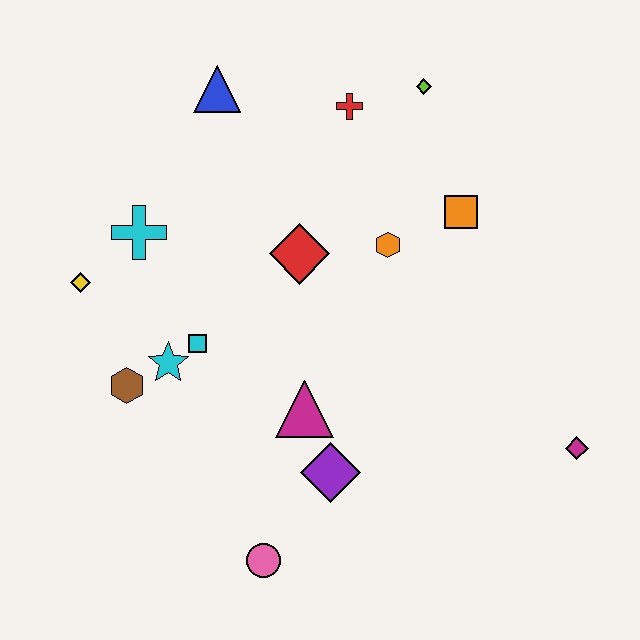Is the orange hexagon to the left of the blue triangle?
No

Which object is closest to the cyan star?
The cyan square is closest to the cyan star.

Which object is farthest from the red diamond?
The magenta diamond is farthest from the red diamond.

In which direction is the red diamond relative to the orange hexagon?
The red diamond is to the left of the orange hexagon.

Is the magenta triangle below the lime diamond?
Yes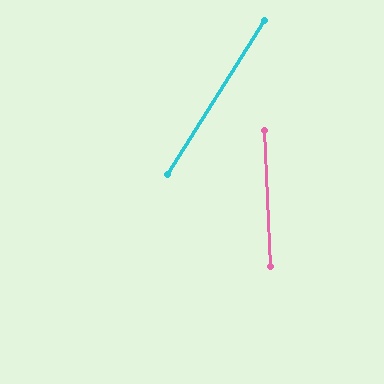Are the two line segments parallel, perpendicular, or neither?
Neither parallel nor perpendicular — they differ by about 35°.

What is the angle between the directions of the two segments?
Approximately 35 degrees.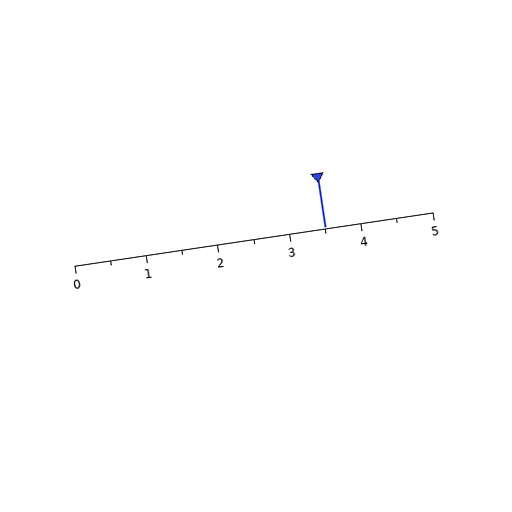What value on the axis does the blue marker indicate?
The marker indicates approximately 3.5.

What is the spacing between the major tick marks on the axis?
The major ticks are spaced 1 apart.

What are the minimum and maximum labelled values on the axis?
The axis runs from 0 to 5.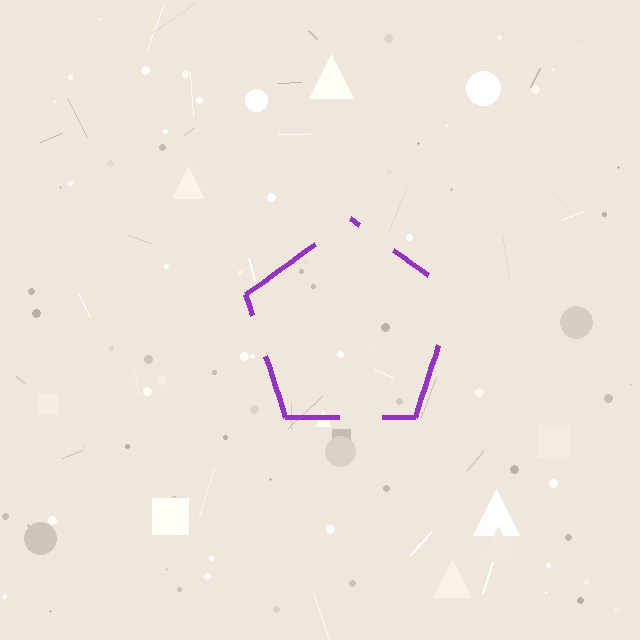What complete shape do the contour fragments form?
The contour fragments form a pentagon.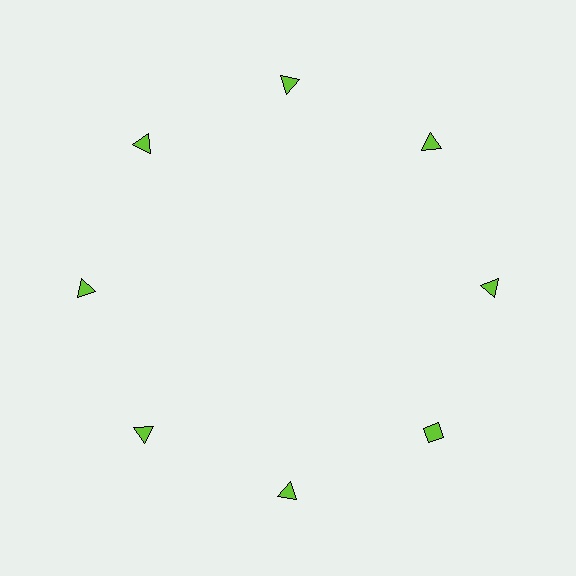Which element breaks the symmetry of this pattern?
The lime diamond at roughly the 4 o'clock position breaks the symmetry. All other shapes are lime triangles.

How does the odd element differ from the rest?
It has a different shape: diamond instead of triangle.